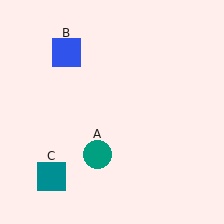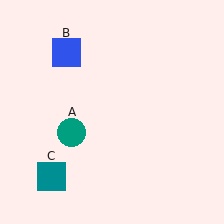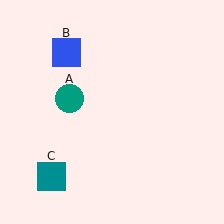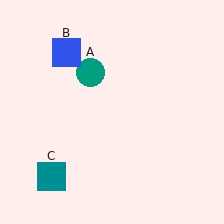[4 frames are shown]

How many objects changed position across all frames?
1 object changed position: teal circle (object A).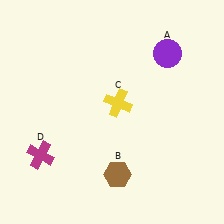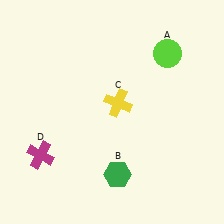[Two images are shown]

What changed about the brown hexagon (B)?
In Image 1, B is brown. In Image 2, it changed to green.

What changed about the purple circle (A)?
In Image 1, A is purple. In Image 2, it changed to lime.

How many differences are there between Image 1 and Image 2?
There are 2 differences between the two images.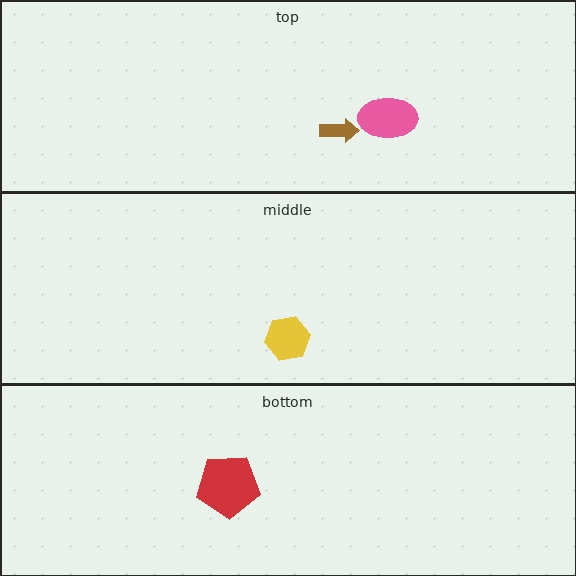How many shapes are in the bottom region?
1.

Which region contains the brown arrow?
The top region.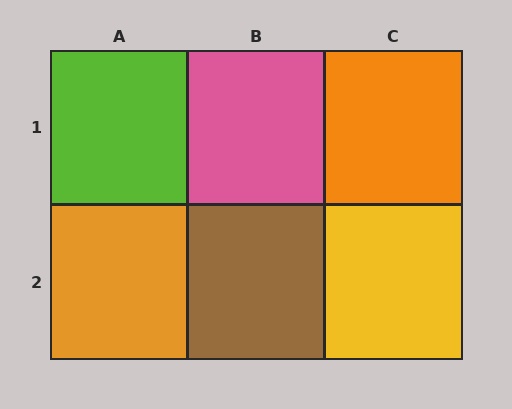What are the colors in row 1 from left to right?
Lime, pink, orange.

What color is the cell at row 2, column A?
Orange.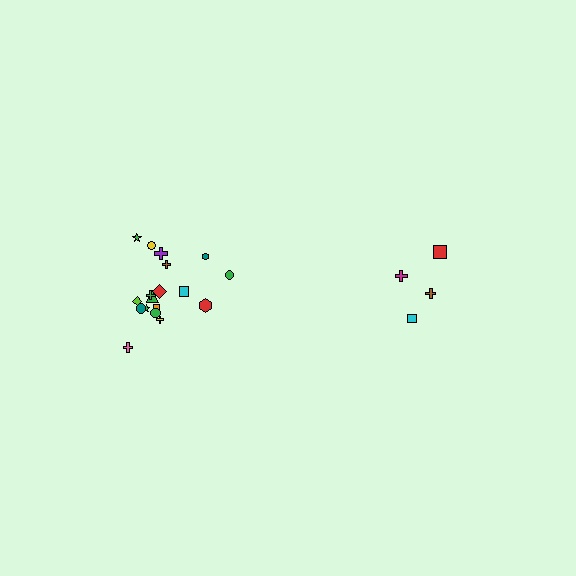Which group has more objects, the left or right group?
The left group.